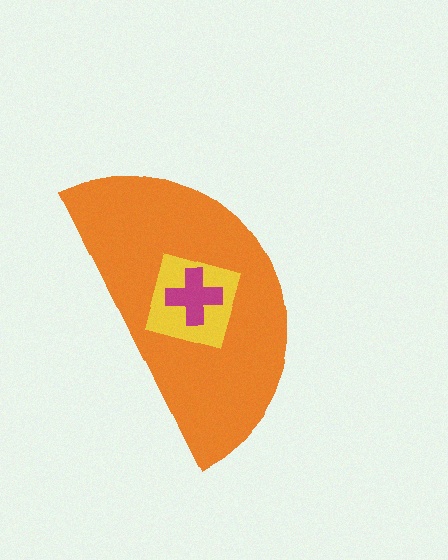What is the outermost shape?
The orange semicircle.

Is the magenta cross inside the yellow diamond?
Yes.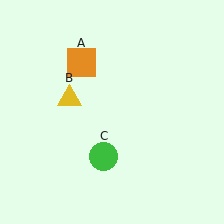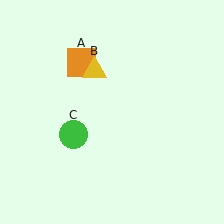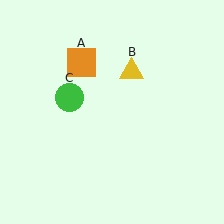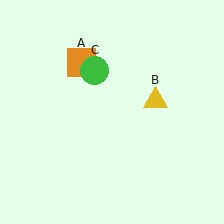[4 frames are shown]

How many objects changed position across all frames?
2 objects changed position: yellow triangle (object B), green circle (object C).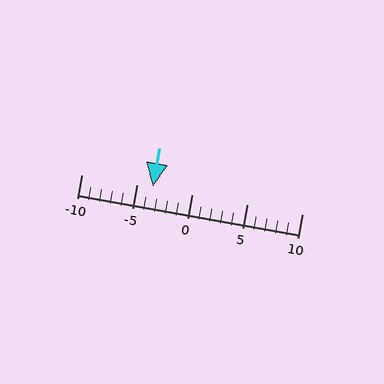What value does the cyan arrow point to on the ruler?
The cyan arrow points to approximately -4.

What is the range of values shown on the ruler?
The ruler shows values from -10 to 10.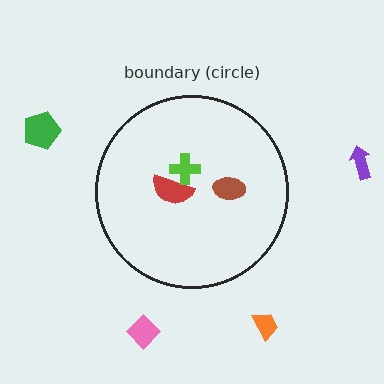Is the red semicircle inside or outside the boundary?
Inside.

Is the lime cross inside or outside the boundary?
Inside.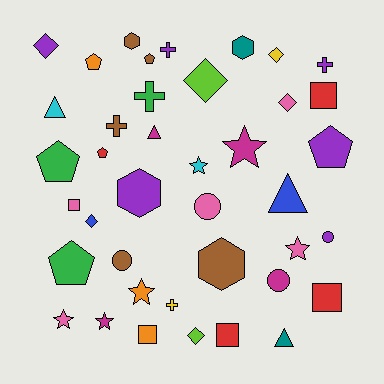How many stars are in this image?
There are 6 stars.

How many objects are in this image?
There are 40 objects.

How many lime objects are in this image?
There are 2 lime objects.